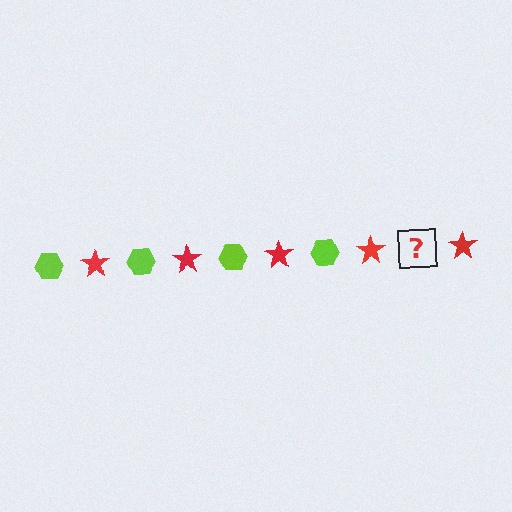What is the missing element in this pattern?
The missing element is a lime hexagon.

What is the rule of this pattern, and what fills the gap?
The rule is that the pattern alternates between lime hexagon and red star. The gap should be filled with a lime hexagon.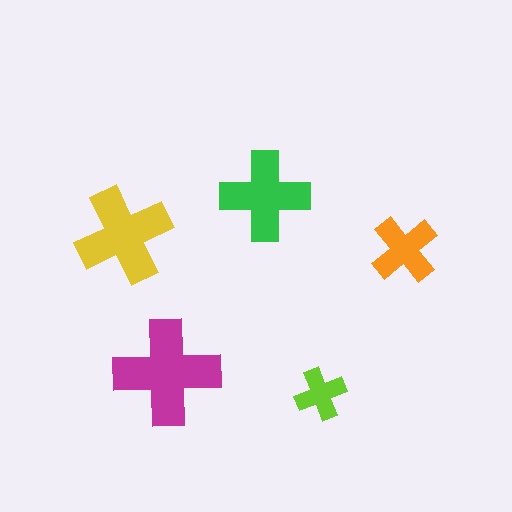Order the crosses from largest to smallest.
the magenta one, the yellow one, the green one, the orange one, the lime one.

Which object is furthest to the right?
The orange cross is rightmost.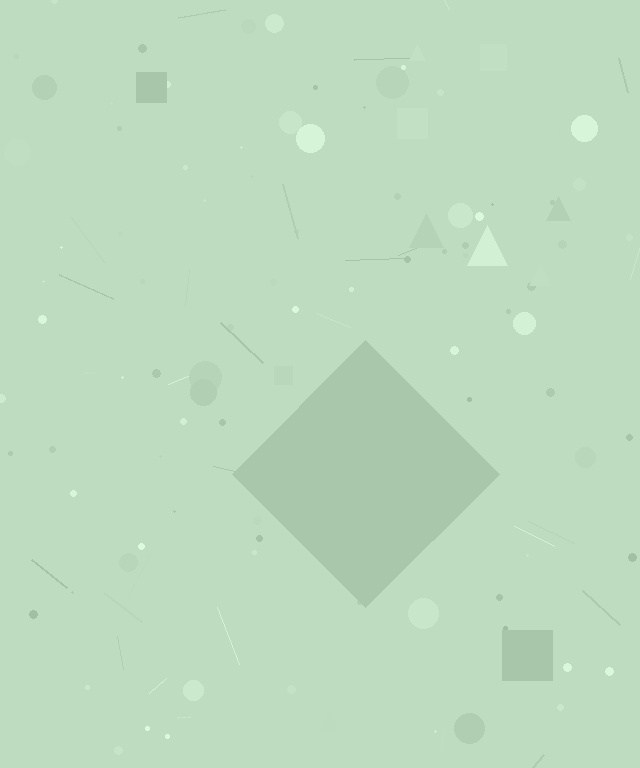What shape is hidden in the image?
A diamond is hidden in the image.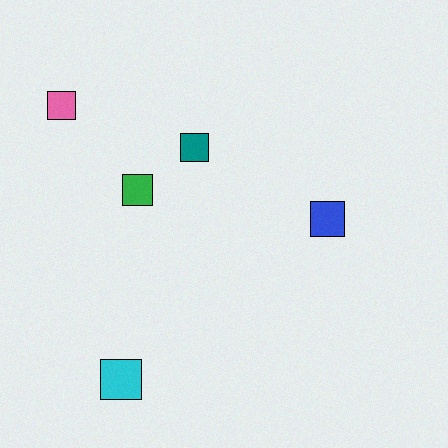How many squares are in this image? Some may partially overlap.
There are 5 squares.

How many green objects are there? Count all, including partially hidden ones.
There is 1 green object.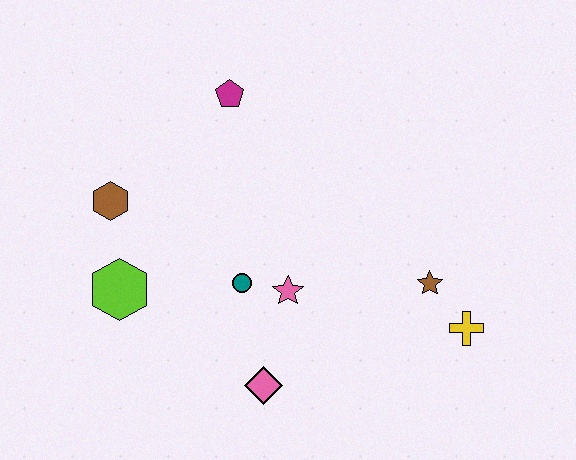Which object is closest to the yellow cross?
The brown star is closest to the yellow cross.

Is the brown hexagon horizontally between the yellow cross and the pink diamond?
No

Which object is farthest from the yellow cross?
The brown hexagon is farthest from the yellow cross.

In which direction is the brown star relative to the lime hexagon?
The brown star is to the right of the lime hexagon.